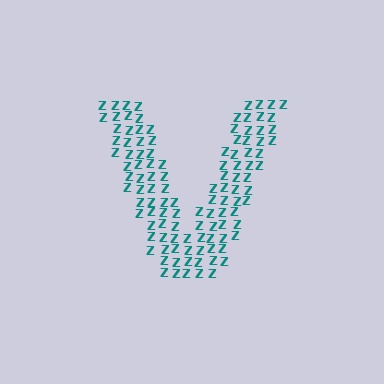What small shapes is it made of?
It is made of small letter Z's.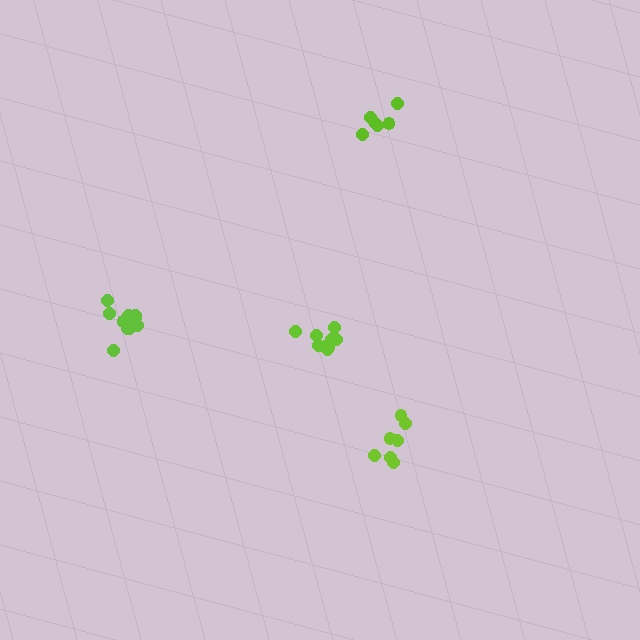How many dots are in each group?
Group 1: 6 dots, Group 2: 9 dots, Group 3: 7 dots, Group 4: 12 dots (34 total).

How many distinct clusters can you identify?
There are 4 distinct clusters.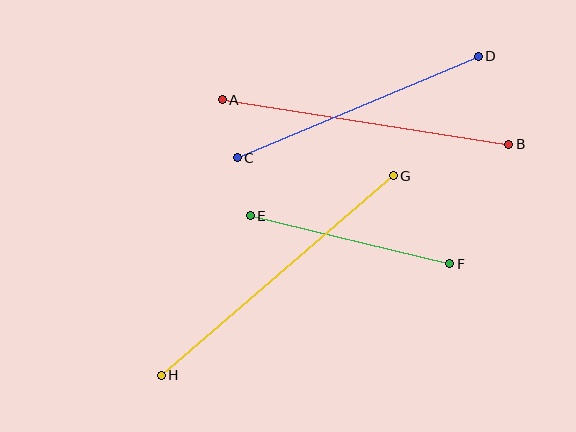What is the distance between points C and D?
The distance is approximately 261 pixels.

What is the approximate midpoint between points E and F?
The midpoint is at approximately (350, 240) pixels.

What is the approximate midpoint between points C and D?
The midpoint is at approximately (358, 107) pixels.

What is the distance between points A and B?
The distance is approximately 290 pixels.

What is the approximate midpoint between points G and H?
The midpoint is at approximately (277, 276) pixels.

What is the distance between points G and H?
The distance is approximately 306 pixels.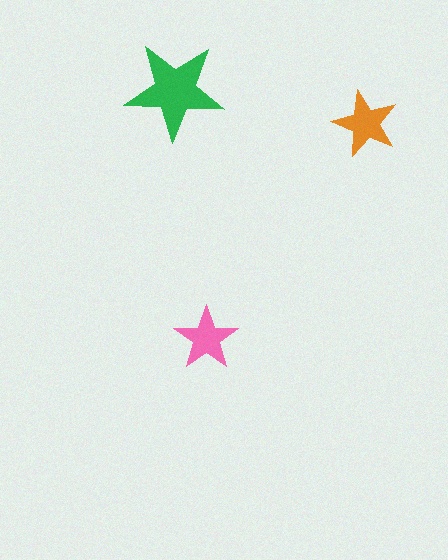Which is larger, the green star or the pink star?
The green one.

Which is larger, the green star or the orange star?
The green one.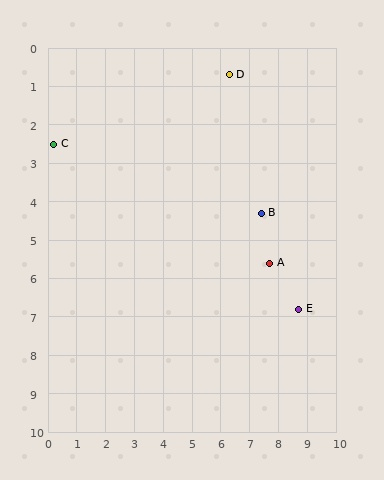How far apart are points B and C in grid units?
Points B and C are about 7.4 grid units apart.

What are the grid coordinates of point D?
Point D is at approximately (6.3, 0.7).